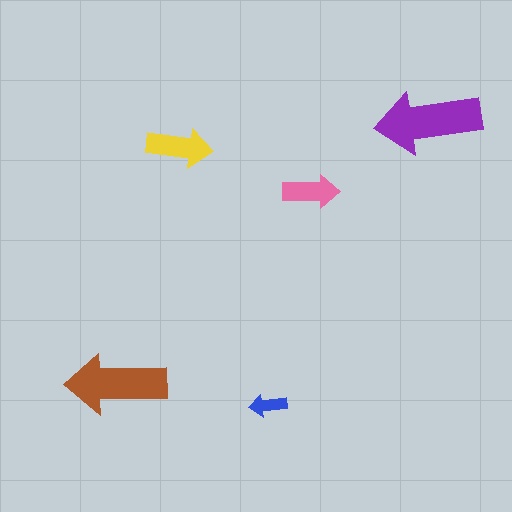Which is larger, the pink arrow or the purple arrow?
The purple one.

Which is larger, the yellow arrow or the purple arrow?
The purple one.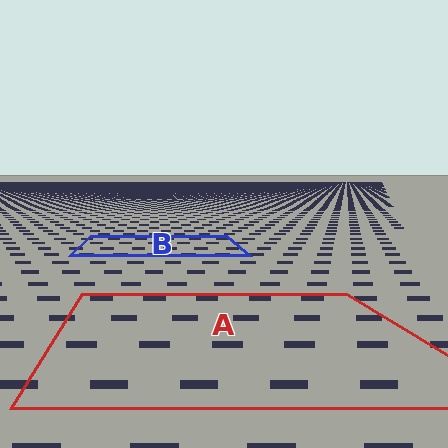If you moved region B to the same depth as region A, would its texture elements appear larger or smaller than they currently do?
They would appear larger. At a closer depth, the same texture elements are projected at a bigger on-screen size.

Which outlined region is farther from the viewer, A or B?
Region B is farther from the viewer — the texture elements inside it appear smaller and more densely packed.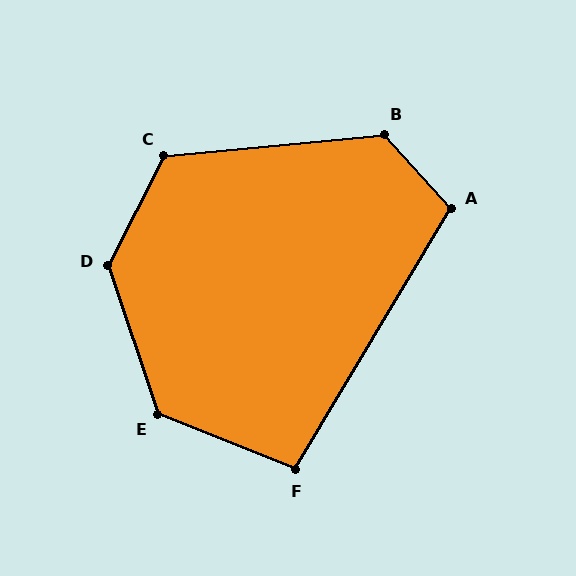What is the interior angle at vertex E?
Approximately 130 degrees (obtuse).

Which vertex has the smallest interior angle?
F, at approximately 99 degrees.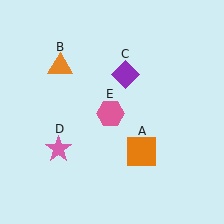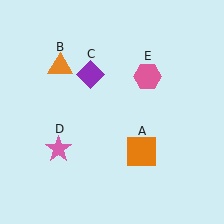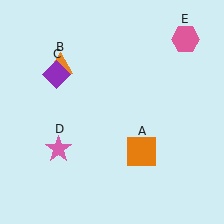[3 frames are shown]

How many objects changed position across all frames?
2 objects changed position: purple diamond (object C), pink hexagon (object E).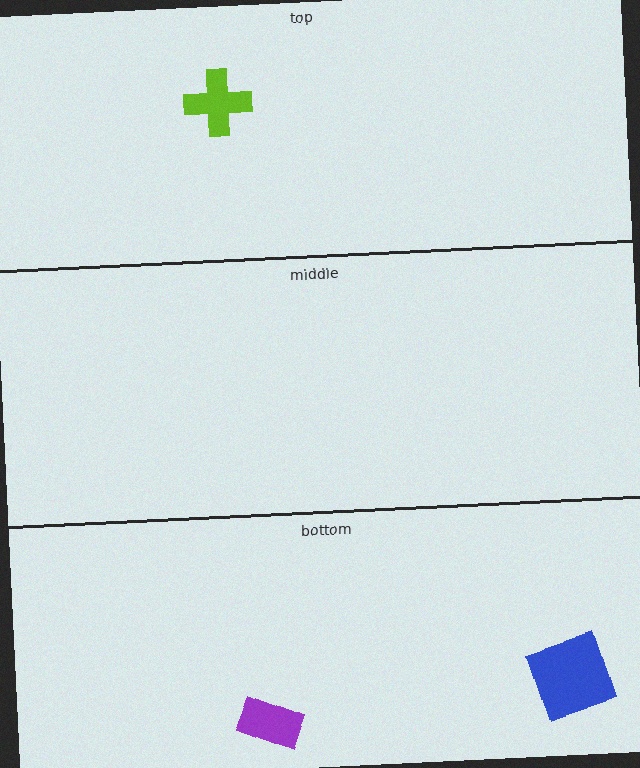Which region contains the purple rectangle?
The bottom region.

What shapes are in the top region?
The lime cross.